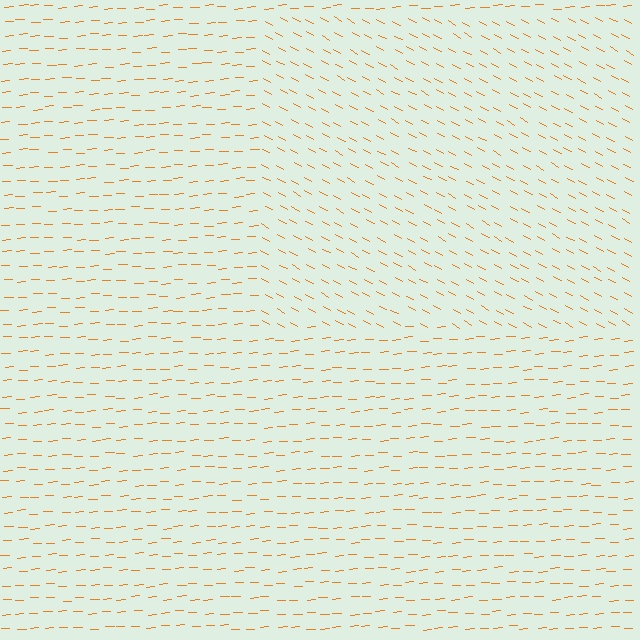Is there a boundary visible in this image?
Yes, there is a texture boundary formed by a change in line orientation.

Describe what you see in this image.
The image is filled with small orange line segments. A rectangle region in the image has lines oriented differently from the surrounding lines, creating a visible texture boundary.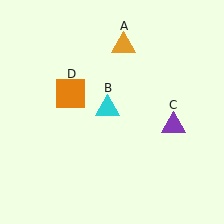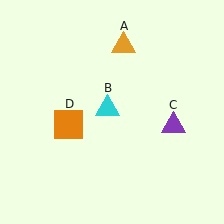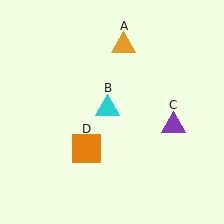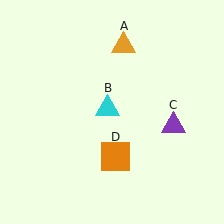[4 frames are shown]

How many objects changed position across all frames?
1 object changed position: orange square (object D).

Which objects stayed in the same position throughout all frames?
Orange triangle (object A) and cyan triangle (object B) and purple triangle (object C) remained stationary.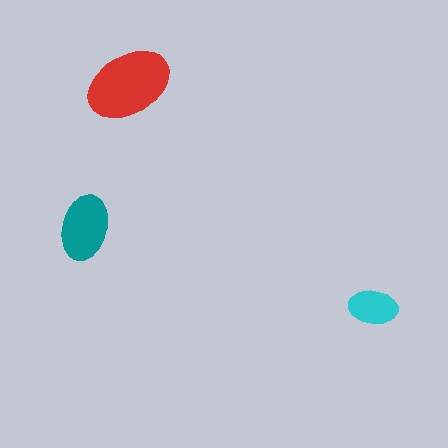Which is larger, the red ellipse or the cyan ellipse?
The red one.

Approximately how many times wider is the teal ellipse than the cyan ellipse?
About 1.5 times wider.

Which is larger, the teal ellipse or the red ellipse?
The red one.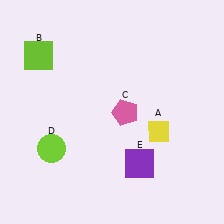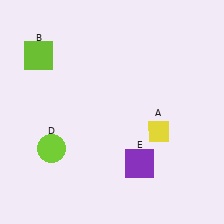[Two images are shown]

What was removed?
The pink pentagon (C) was removed in Image 2.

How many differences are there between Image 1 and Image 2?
There is 1 difference between the two images.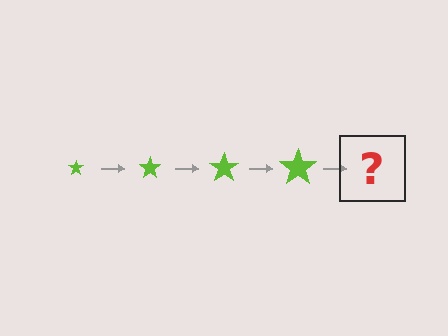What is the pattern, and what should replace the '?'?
The pattern is that the star gets progressively larger each step. The '?' should be a lime star, larger than the previous one.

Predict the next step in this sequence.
The next step is a lime star, larger than the previous one.